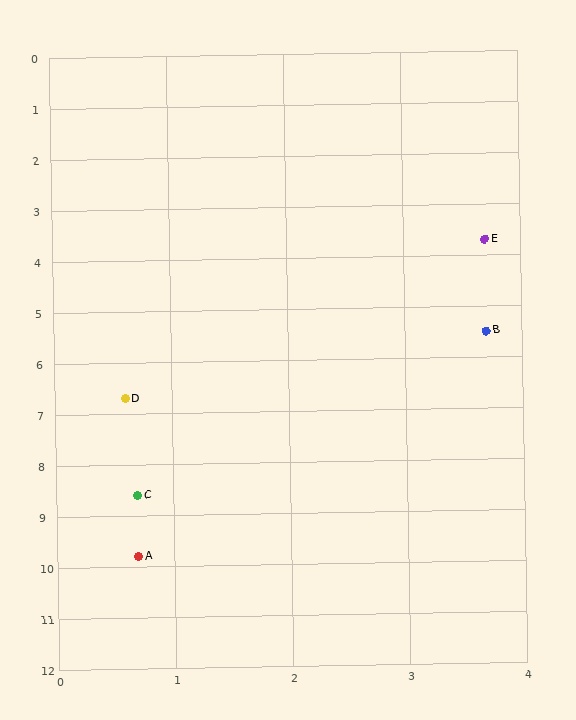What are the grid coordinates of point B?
Point B is at approximately (3.7, 5.5).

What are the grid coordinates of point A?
Point A is at approximately (0.7, 9.8).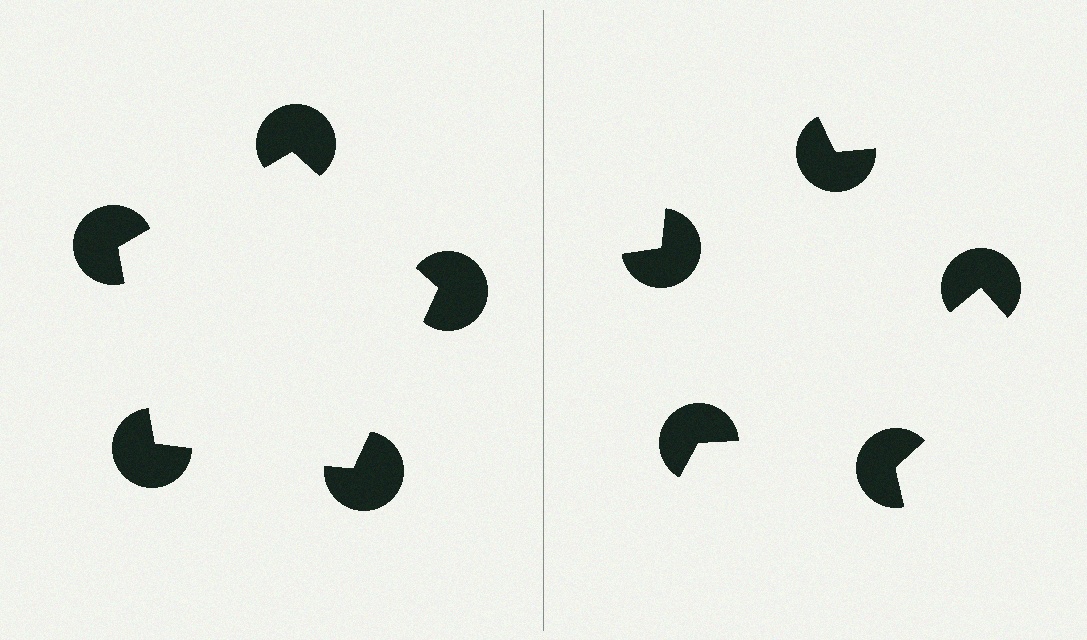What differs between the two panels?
The pac-man discs are positioned identically on both sides; only the wedge orientations differ. On the left they align to a pentagon; on the right they are misaligned.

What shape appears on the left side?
An illusory pentagon.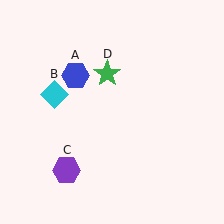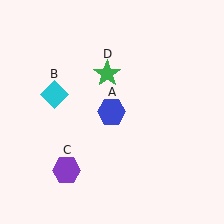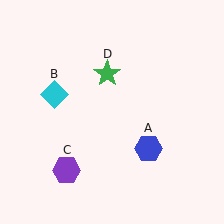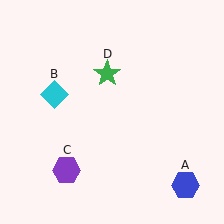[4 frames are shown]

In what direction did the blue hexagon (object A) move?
The blue hexagon (object A) moved down and to the right.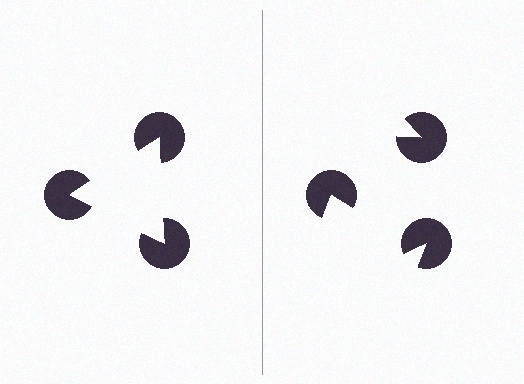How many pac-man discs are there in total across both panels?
6 — 3 on each side.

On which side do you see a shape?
An illusory triangle appears on the left side. On the right side the wedge cuts are rotated, so no coherent shape forms.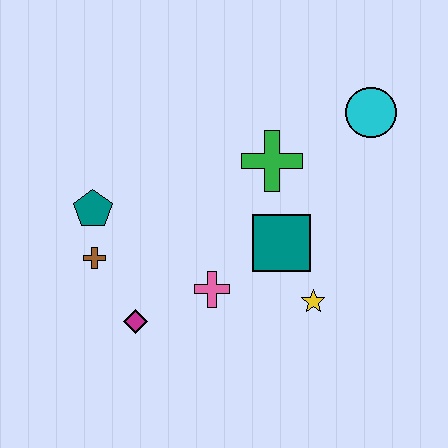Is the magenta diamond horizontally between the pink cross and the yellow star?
No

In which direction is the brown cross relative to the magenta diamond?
The brown cross is above the magenta diamond.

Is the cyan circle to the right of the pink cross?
Yes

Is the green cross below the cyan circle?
Yes